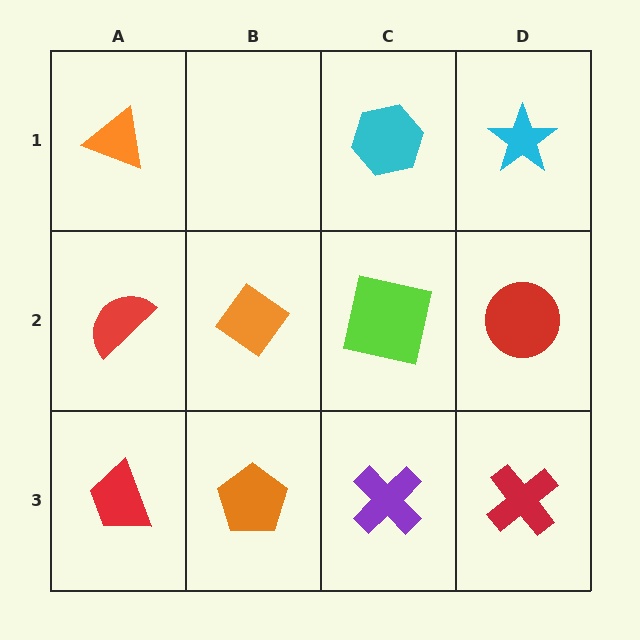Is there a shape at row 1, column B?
No, that cell is empty.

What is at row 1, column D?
A cyan star.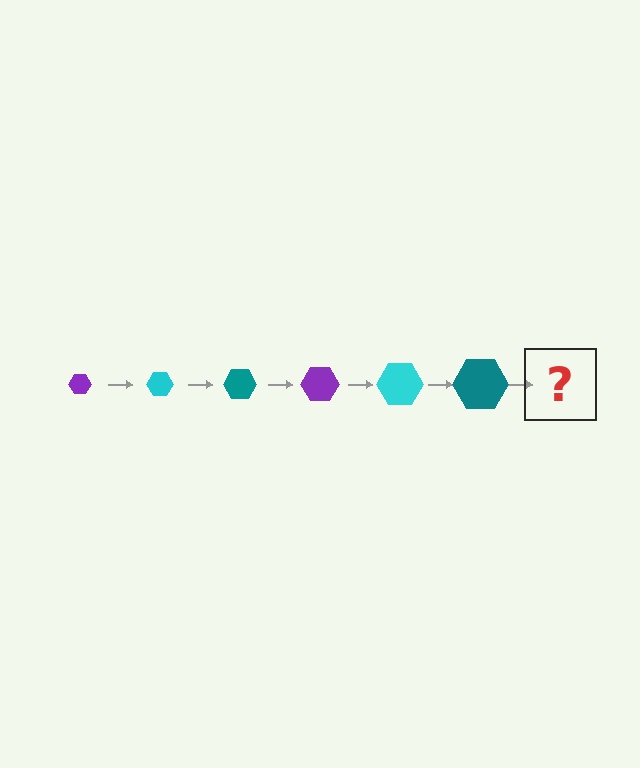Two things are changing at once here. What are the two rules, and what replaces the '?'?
The two rules are that the hexagon grows larger each step and the color cycles through purple, cyan, and teal. The '?' should be a purple hexagon, larger than the previous one.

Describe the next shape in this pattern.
It should be a purple hexagon, larger than the previous one.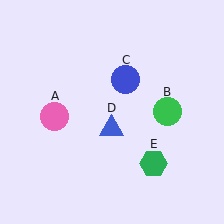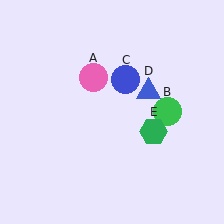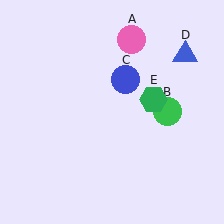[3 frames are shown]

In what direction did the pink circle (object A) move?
The pink circle (object A) moved up and to the right.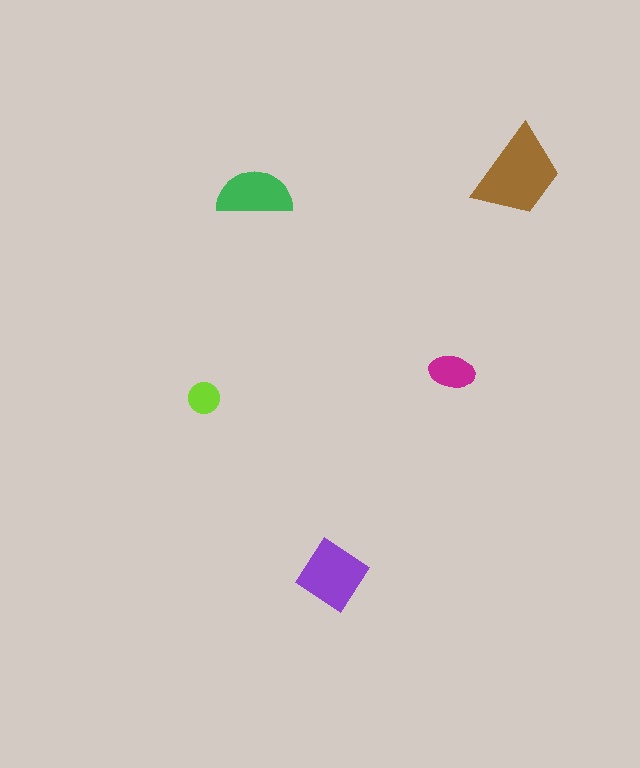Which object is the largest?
The brown trapezoid.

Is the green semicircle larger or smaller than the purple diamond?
Smaller.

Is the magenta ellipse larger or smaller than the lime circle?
Larger.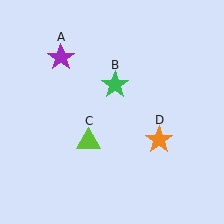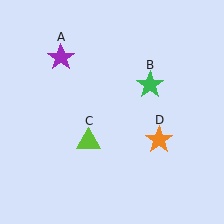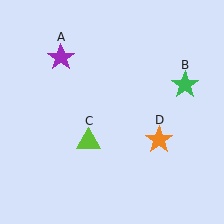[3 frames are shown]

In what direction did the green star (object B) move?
The green star (object B) moved right.